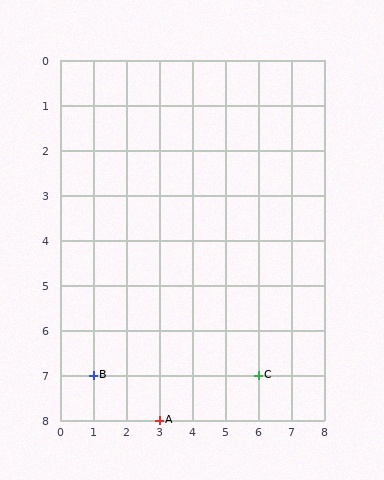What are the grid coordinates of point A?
Point A is at grid coordinates (3, 8).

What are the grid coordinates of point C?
Point C is at grid coordinates (6, 7).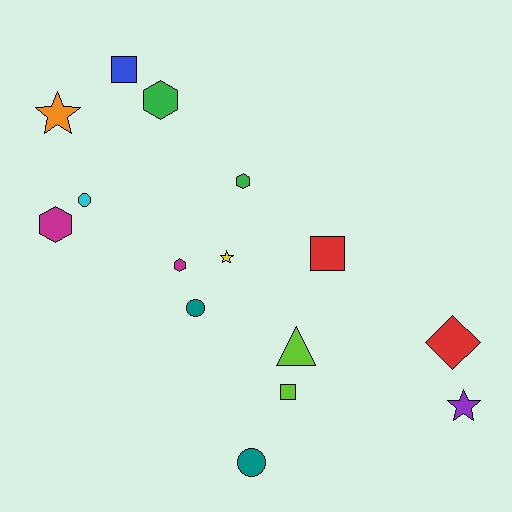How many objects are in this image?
There are 15 objects.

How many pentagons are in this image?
There are no pentagons.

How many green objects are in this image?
There are 2 green objects.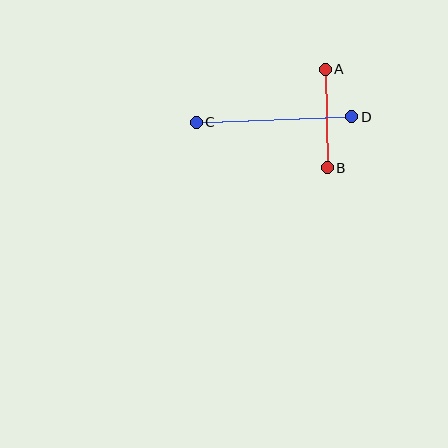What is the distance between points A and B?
The distance is approximately 99 pixels.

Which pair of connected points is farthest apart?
Points C and D are farthest apart.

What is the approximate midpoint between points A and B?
The midpoint is at approximately (326, 118) pixels.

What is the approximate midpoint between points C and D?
The midpoint is at approximately (274, 119) pixels.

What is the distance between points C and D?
The distance is approximately 155 pixels.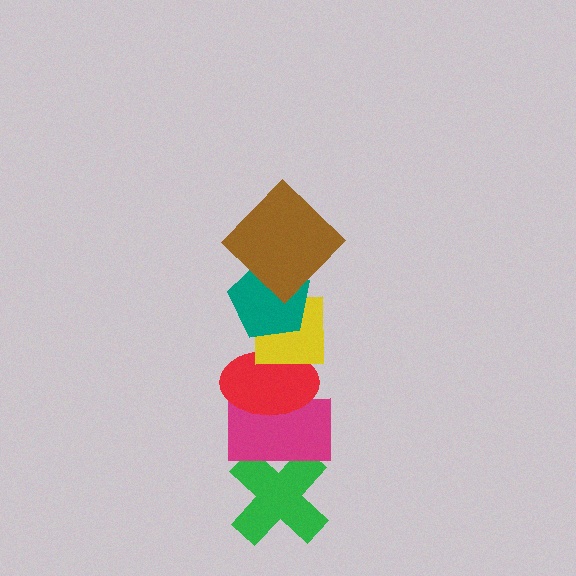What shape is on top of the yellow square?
The teal pentagon is on top of the yellow square.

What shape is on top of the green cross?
The magenta rectangle is on top of the green cross.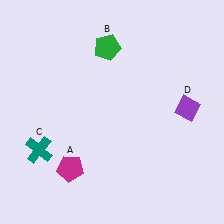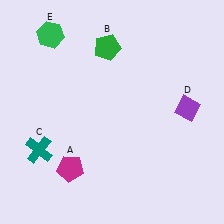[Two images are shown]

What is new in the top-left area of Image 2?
A green hexagon (E) was added in the top-left area of Image 2.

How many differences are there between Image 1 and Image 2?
There is 1 difference between the two images.